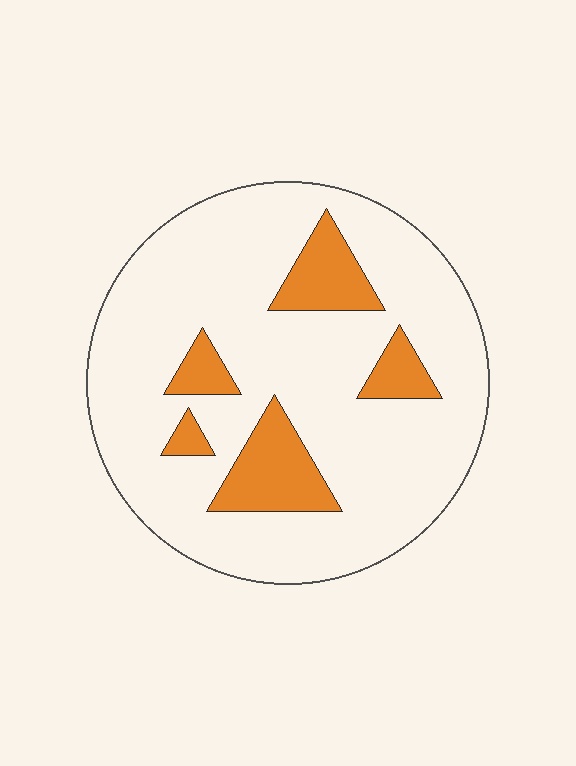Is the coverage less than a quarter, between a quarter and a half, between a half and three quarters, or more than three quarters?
Less than a quarter.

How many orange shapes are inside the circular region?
5.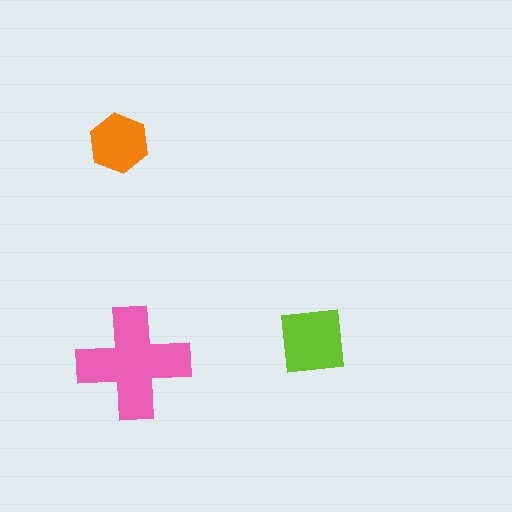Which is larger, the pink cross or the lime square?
The pink cross.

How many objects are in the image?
There are 3 objects in the image.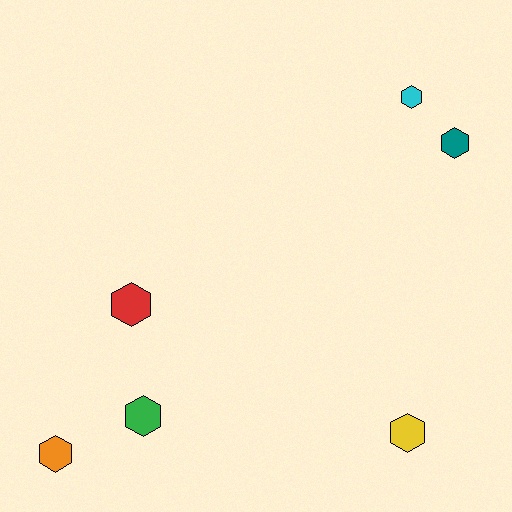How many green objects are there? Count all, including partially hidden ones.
There is 1 green object.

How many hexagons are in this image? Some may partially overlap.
There are 6 hexagons.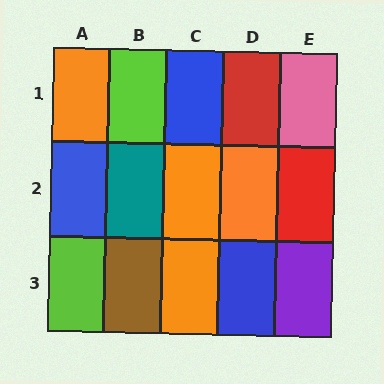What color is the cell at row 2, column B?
Teal.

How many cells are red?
2 cells are red.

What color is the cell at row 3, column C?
Orange.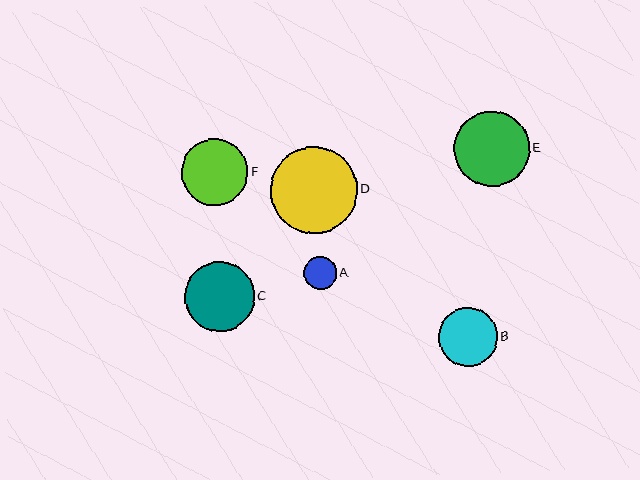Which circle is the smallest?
Circle A is the smallest with a size of approximately 33 pixels.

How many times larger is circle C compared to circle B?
Circle C is approximately 1.2 times the size of circle B.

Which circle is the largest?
Circle D is the largest with a size of approximately 87 pixels.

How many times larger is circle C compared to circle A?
Circle C is approximately 2.1 times the size of circle A.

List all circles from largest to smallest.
From largest to smallest: D, E, C, F, B, A.